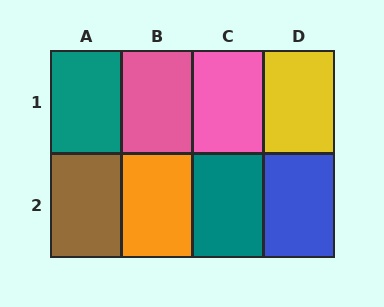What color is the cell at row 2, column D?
Blue.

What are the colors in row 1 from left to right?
Teal, pink, pink, yellow.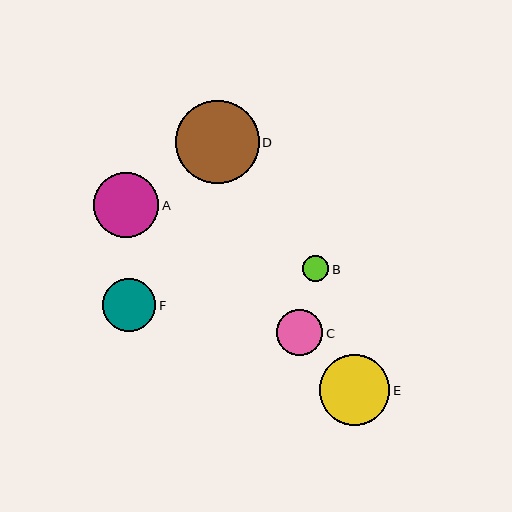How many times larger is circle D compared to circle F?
Circle D is approximately 1.6 times the size of circle F.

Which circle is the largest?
Circle D is the largest with a size of approximately 83 pixels.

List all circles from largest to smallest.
From largest to smallest: D, E, A, F, C, B.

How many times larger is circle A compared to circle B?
Circle A is approximately 2.5 times the size of circle B.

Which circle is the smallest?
Circle B is the smallest with a size of approximately 26 pixels.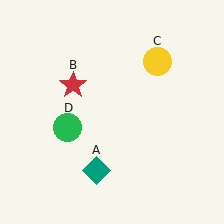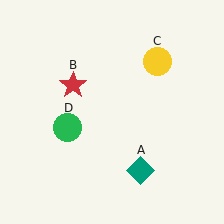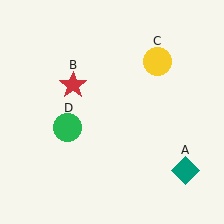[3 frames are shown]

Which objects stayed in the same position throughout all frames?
Red star (object B) and yellow circle (object C) and green circle (object D) remained stationary.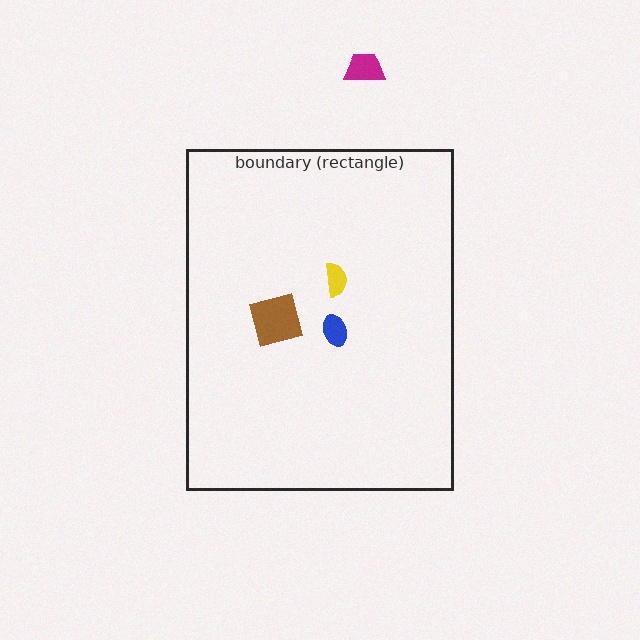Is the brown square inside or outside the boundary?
Inside.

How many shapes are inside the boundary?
3 inside, 1 outside.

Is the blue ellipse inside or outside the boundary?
Inside.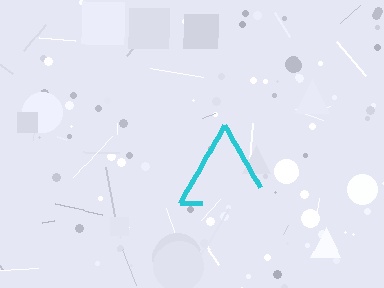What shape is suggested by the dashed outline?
The dashed outline suggests a triangle.